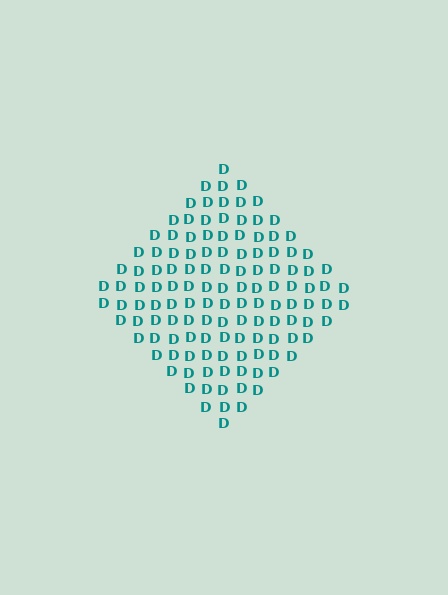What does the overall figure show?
The overall figure shows a diamond.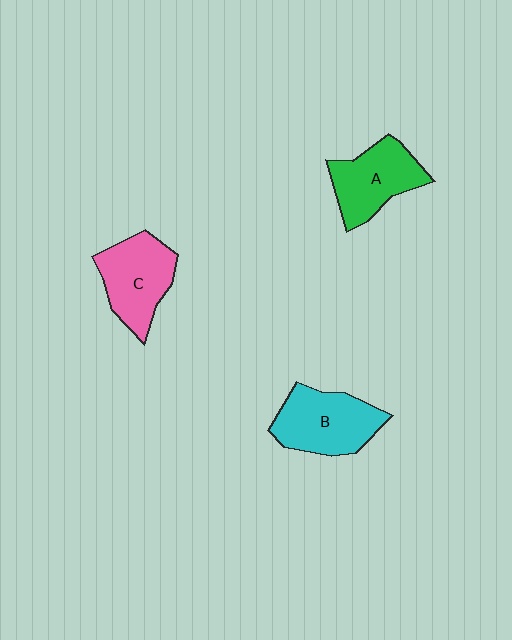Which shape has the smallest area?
Shape A (green).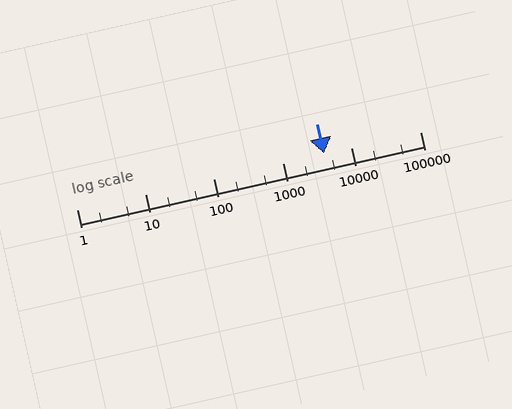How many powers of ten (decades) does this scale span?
The scale spans 5 decades, from 1 to 100000.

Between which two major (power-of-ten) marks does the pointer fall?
The pointer is between 1000 and 10000.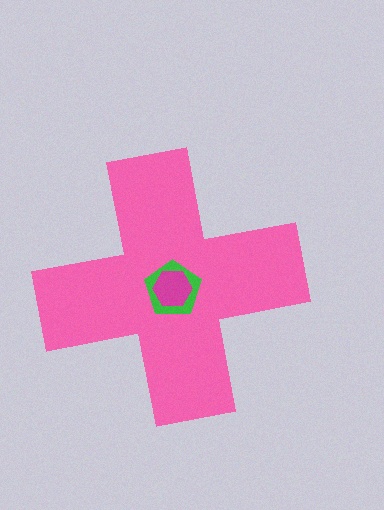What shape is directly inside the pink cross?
The green pentagon.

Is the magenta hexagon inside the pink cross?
Yes.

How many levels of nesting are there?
3.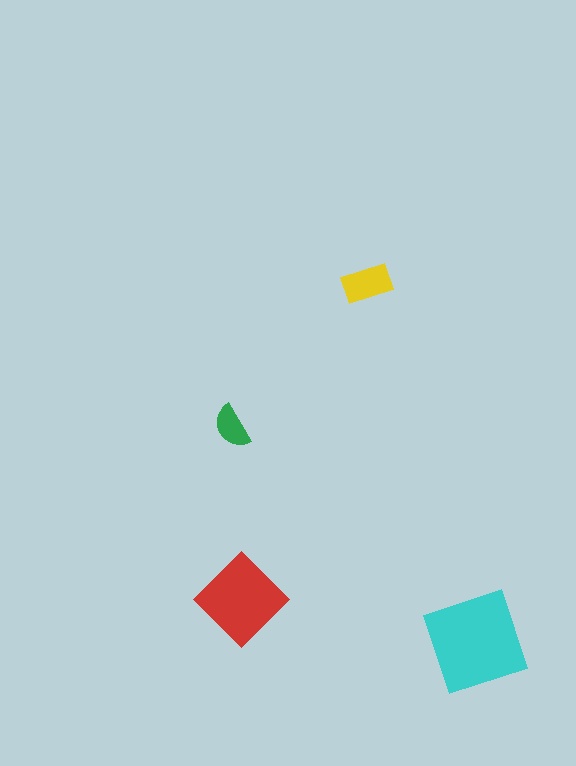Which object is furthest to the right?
The cyan square is rightmost.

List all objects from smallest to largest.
The green semicircle, the yellow rectangle, the red diamond, the cyan square.